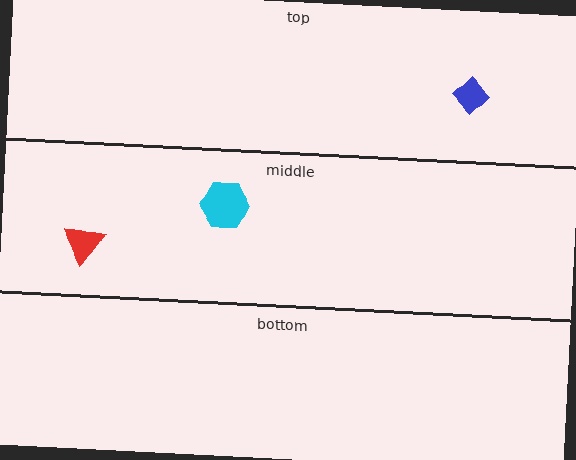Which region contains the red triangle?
The middle region.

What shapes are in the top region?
The blue diamond.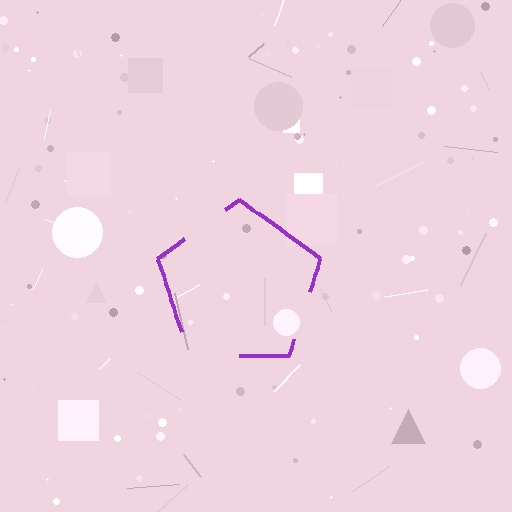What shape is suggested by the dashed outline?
The dashed outline suggests a pentagon.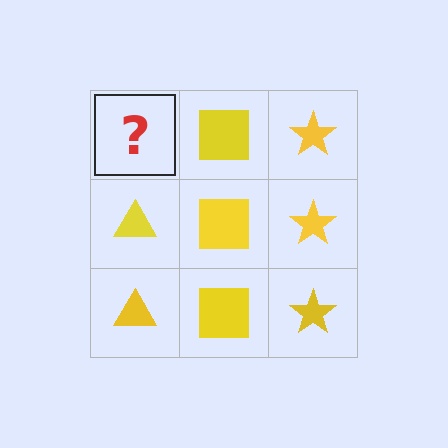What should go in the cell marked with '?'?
The missing cell should contain a yellow triangle.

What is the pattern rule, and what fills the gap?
The rule is that each column has a consistent shape. The gap should be filled with a yellow triangle.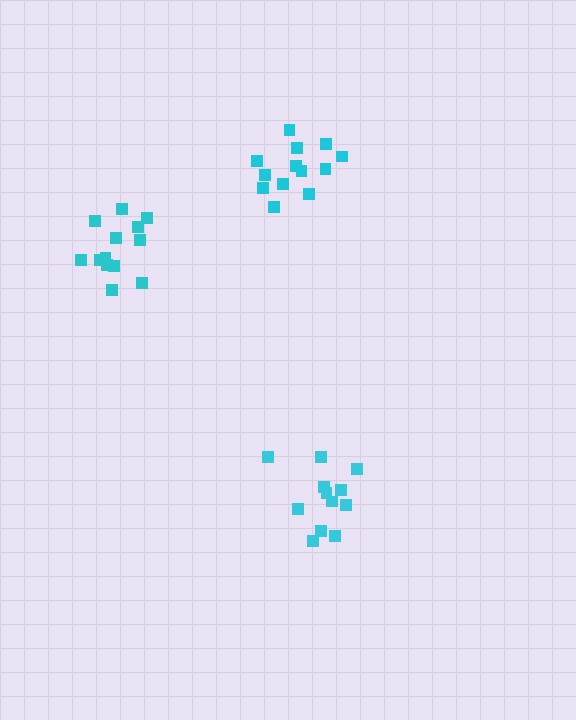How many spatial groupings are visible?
There are 3 spatial groupings.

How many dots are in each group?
Group 1: 13 dots, Group 2: 12 dots, Group 3: 13 dots (38 total).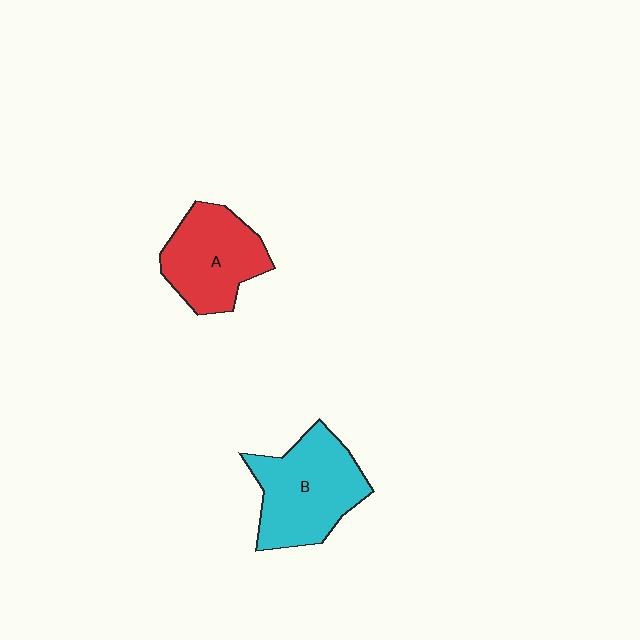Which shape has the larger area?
Shape B (cyan).